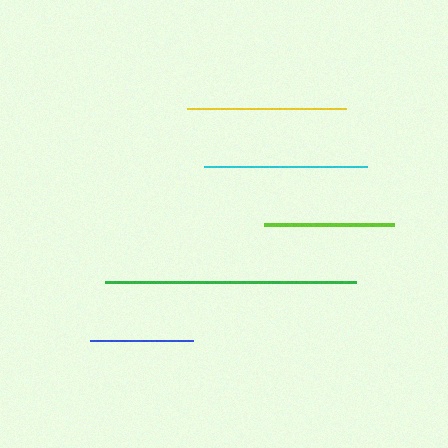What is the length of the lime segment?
The lime segment is approximately 129 pixels long.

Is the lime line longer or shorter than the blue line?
The lime line is longer than the blue line.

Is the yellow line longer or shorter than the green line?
The green line is longer than the yellow line.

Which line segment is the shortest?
The blue line is the shortest at approximately 102 pixels.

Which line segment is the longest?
The green line is the longest at approximately 251 pixels.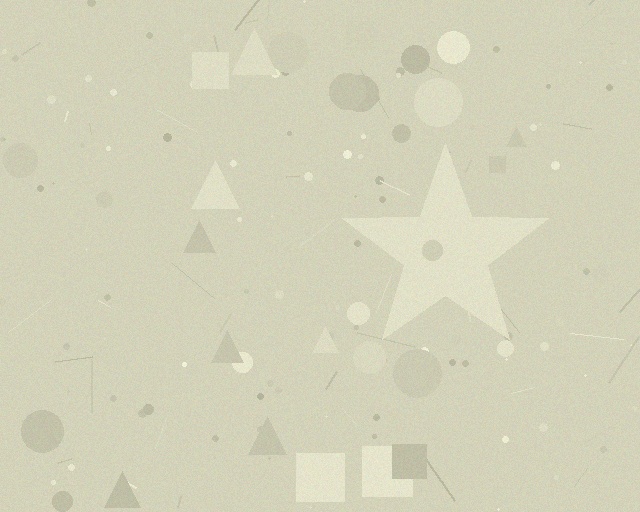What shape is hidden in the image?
A star is hidden in the image.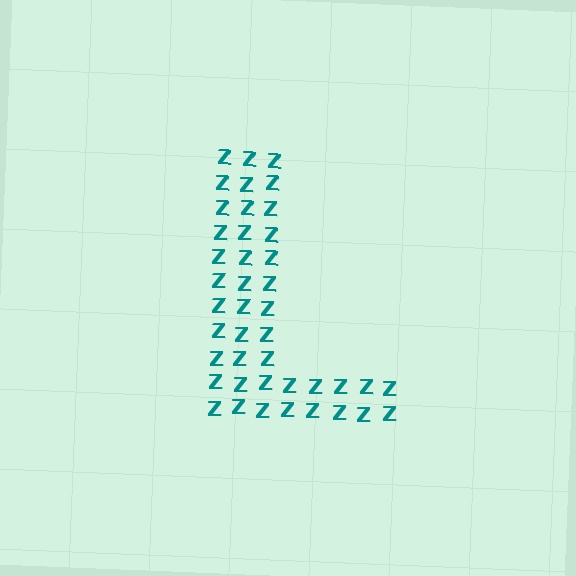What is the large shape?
The large shape is the letter L.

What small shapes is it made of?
It is made of small letter Z's.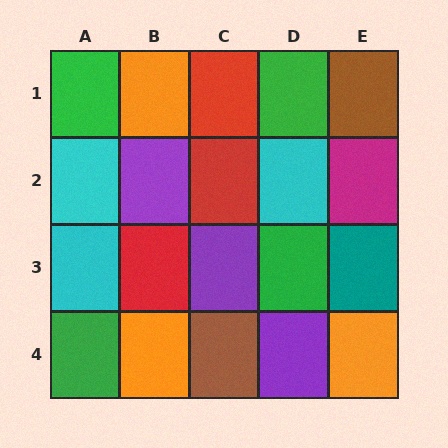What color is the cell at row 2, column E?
Magenta.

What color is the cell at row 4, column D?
Purple.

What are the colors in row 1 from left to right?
Green, orange, red, green, brown.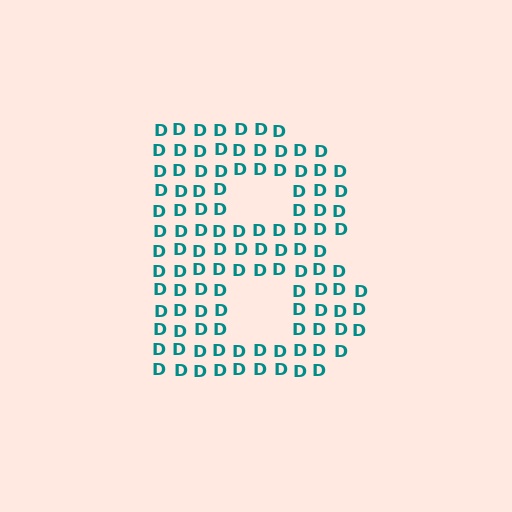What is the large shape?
The large shape is the letter B.